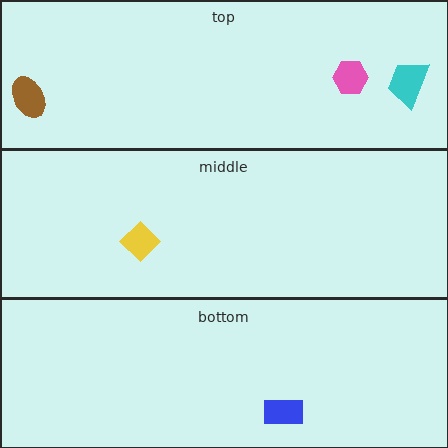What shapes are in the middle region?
The yellow diamond.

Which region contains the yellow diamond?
The middle region.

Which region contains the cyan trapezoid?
The top region.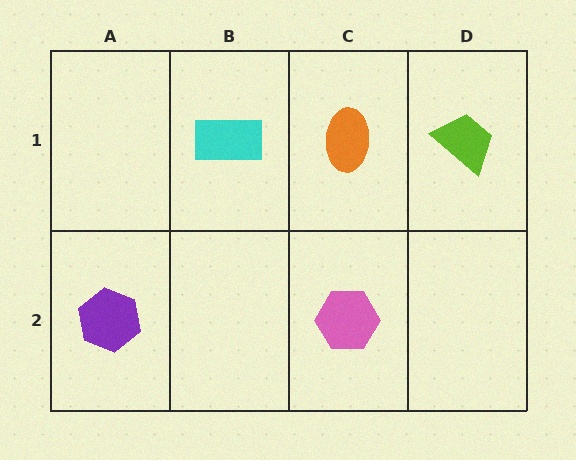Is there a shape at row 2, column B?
No, that cell is empty.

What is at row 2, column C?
A pink hexagon.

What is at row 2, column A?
A purple hexagon.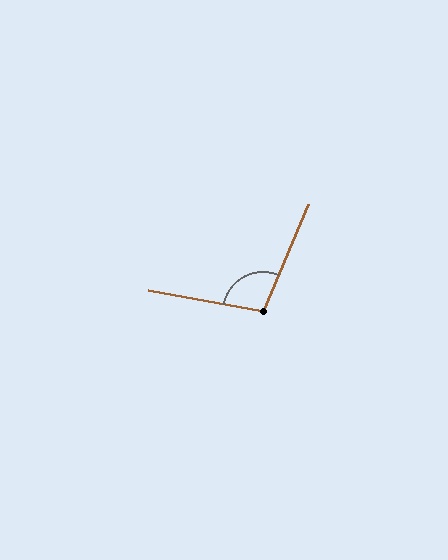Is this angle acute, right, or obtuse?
It is obtuse.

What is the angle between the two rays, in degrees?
Approximately 102 degrees.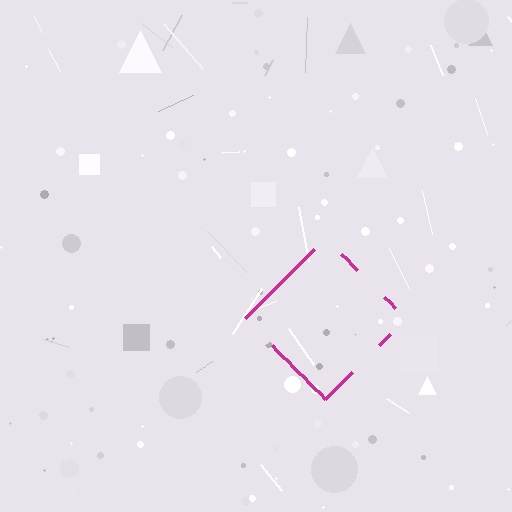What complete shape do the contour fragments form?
The contour fragments form a diamond.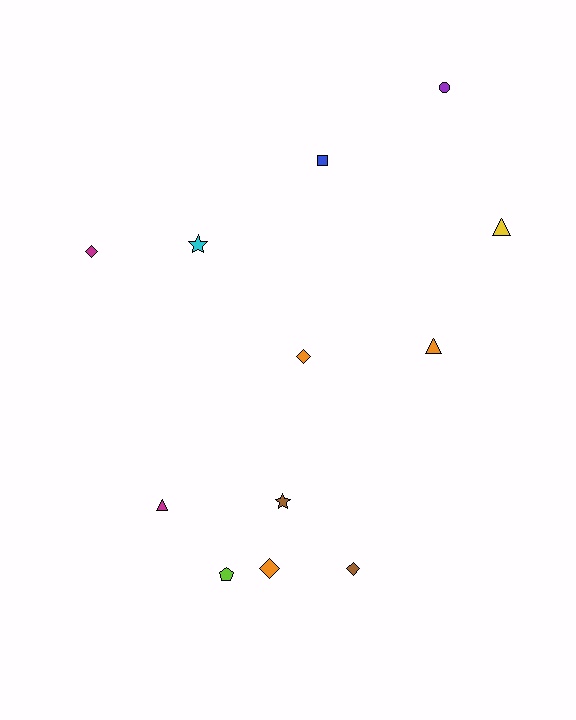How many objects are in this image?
There are 12 objects.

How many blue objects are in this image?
There is 1 blue object.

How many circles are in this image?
There is 1 circle.